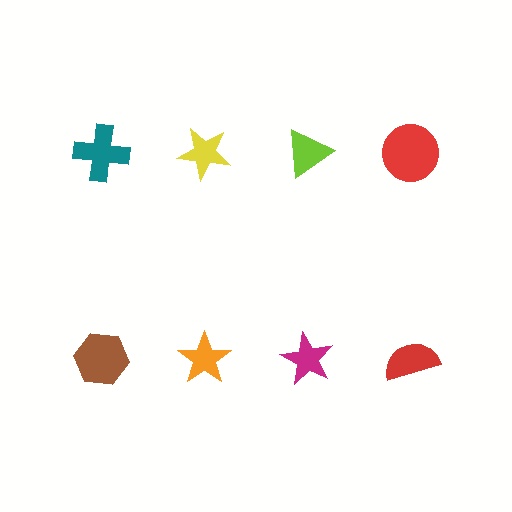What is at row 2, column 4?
A red semicircle.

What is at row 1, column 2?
A yellow star.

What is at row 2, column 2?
An orange star.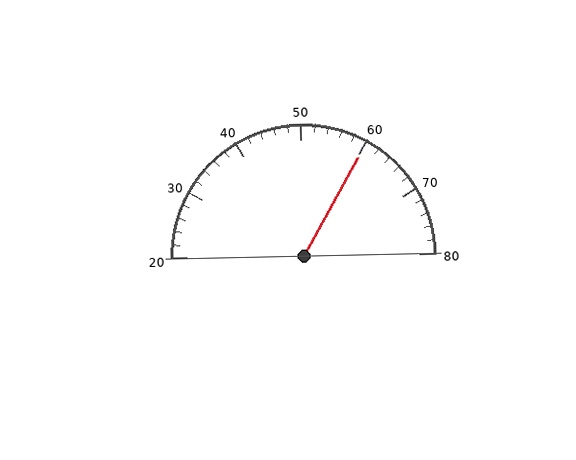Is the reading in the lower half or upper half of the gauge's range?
The reading is in the upper half of the range (20 to 80).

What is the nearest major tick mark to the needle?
The nearest major tick mark is 60.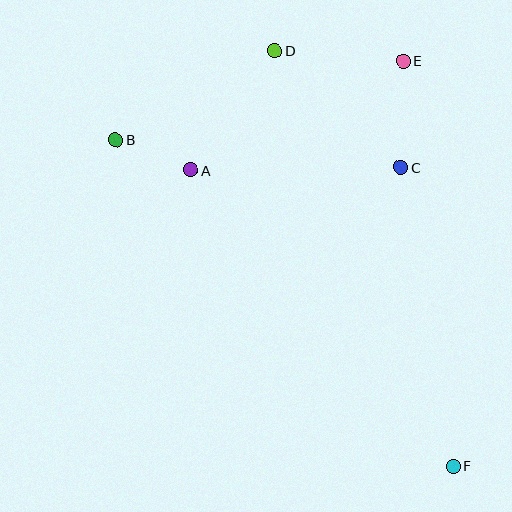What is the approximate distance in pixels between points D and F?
The distance between D and F is approximately 452 pixels.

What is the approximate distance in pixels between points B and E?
The distance between B and E is approximately 298 pixels.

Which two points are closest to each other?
Points A and B are closest to each other.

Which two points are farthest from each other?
Points B and F are farthest from each other.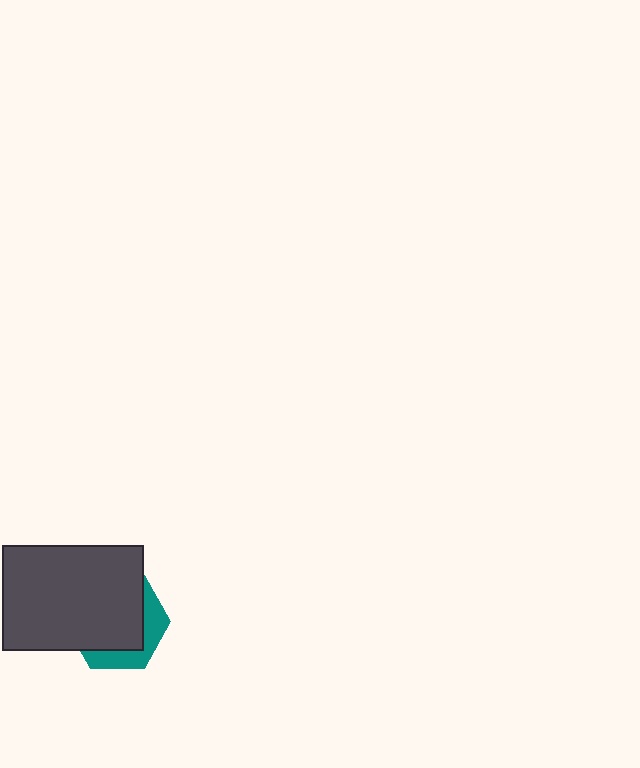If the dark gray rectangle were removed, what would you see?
You would see the complete teal hexagon.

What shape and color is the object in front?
The object in front is a dark gray rectangle.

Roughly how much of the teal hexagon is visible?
A small part of it is visible (roughly 31%).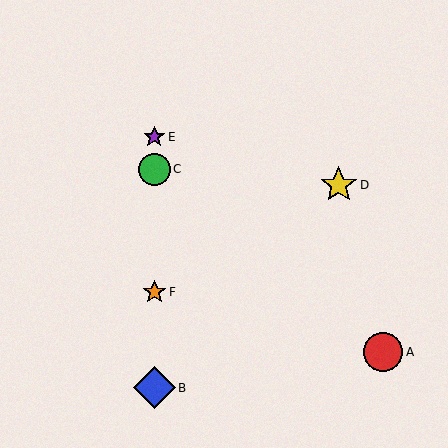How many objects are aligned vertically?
4 objects (B, C, E, F) are aligned vertically.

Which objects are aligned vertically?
Objects B, C, E, F are aligned vertically.